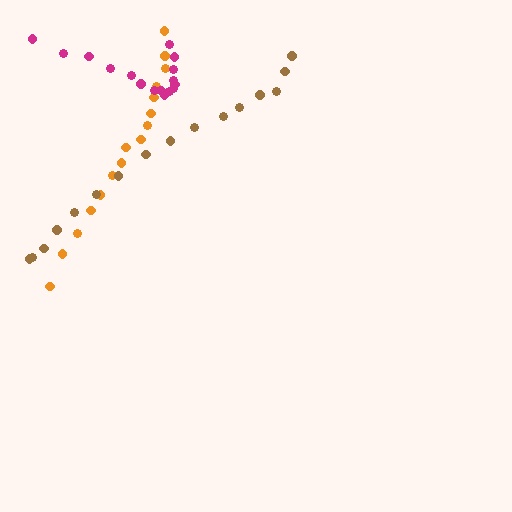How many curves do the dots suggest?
There are 3 distinct paths.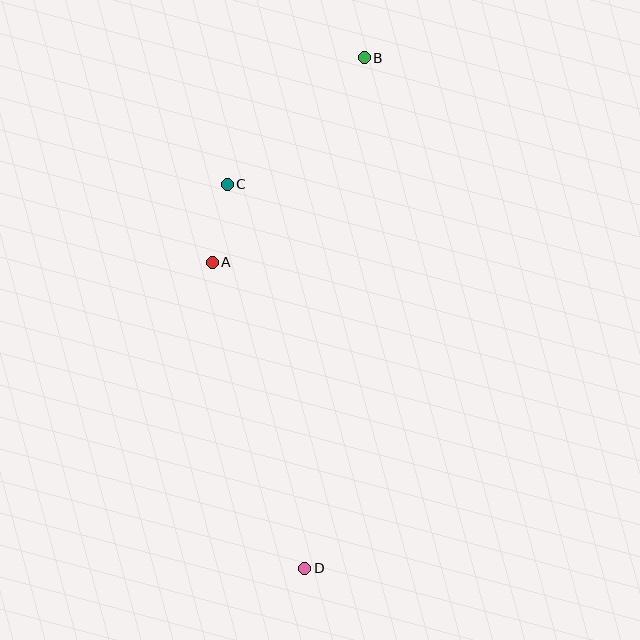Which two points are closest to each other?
Points A and C are closest to each other.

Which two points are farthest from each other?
Points B and D are farthest from each other.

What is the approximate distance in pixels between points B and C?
The distance between B and C is approximately 187 pixels.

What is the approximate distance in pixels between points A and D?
The distance between A and D is approximately 320 pixels.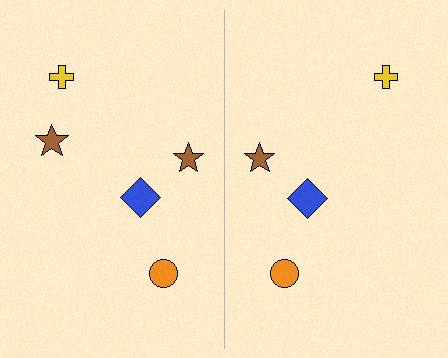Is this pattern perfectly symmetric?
No, the pattern is not perfectly symmetric. A brown star is missing from the right side.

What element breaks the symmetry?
A brown star is missing from the right side.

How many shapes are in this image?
There are 9 shapes in this image.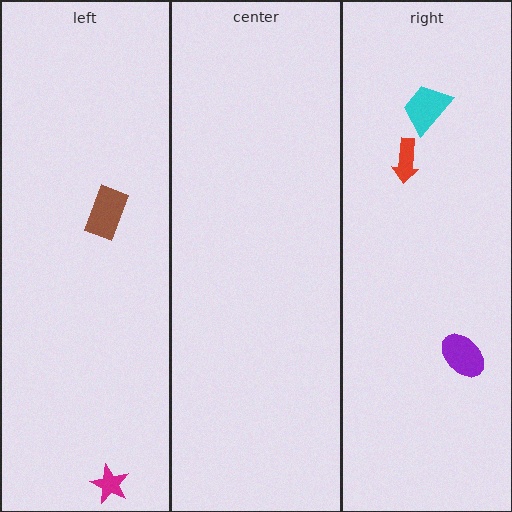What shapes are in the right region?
The cyan trapezoid, the red arrow, the purple ellipse.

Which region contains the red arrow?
The right region.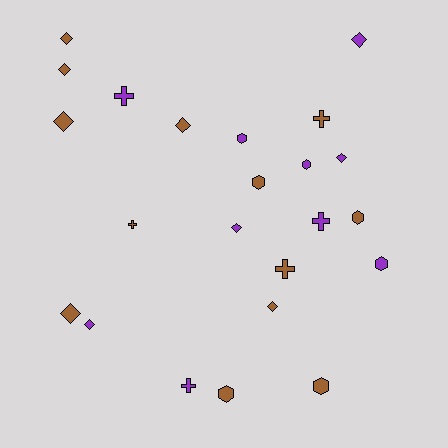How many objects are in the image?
There are 23 objects.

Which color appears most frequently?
Brown, with 13 objects.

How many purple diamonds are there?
There are 4 purple diamonds.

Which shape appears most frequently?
Diamond, with 10 objects.